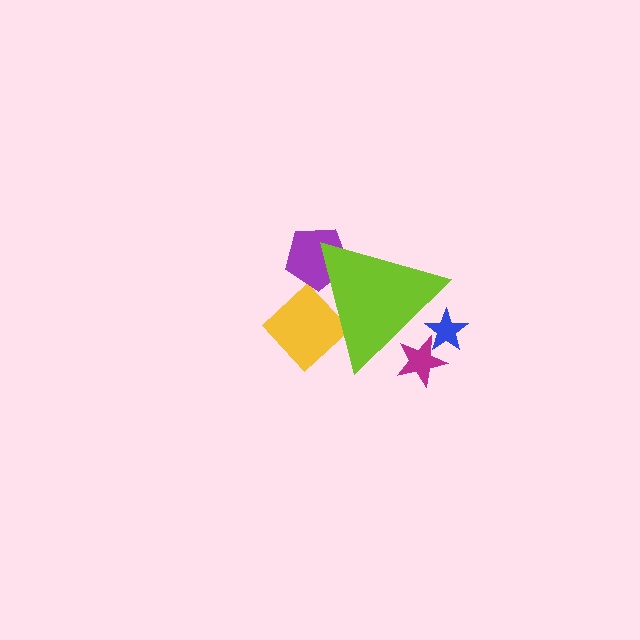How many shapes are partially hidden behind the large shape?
4 shapes are partially hidden.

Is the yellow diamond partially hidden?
Yes, the yellow diamond is partially hidden behind the lime triangle.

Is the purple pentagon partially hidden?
Yes, the purple pentagon is partially hidden behind the lime triangle.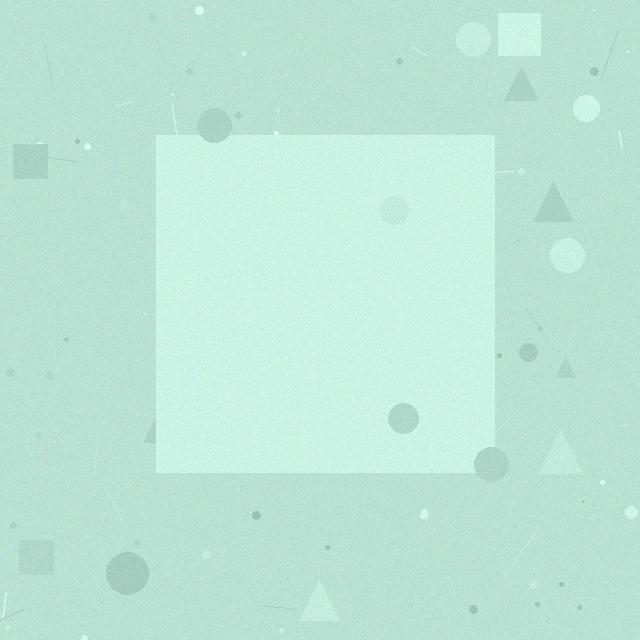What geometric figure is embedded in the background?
A square is embedded in the background.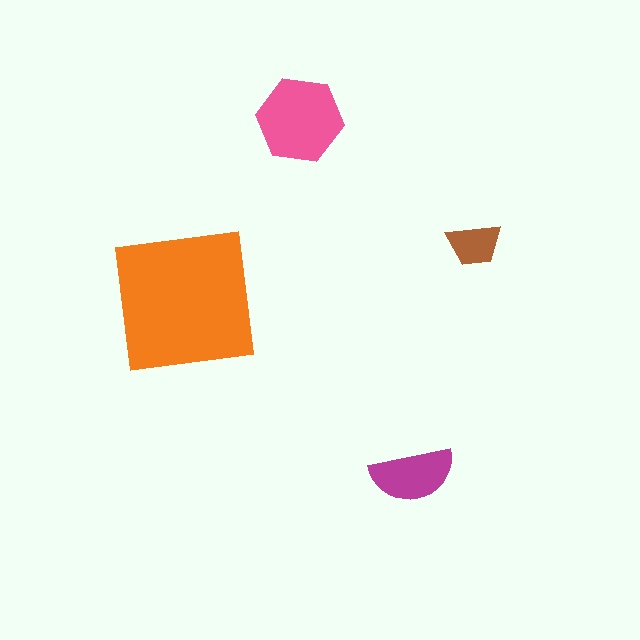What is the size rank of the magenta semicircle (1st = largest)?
3rd.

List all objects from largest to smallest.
The orange square, the pink hexagon, the magenta semicircle, the brown trapezoid.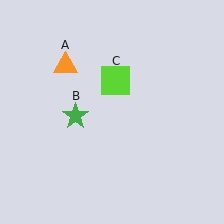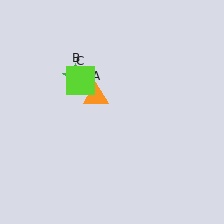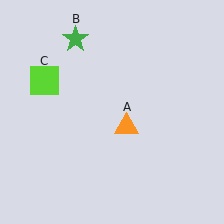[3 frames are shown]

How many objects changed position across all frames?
3 objects changed position: orange triangle (object A), green star (object B), lime square (object C).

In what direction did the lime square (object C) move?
The lime square (object C) moved left.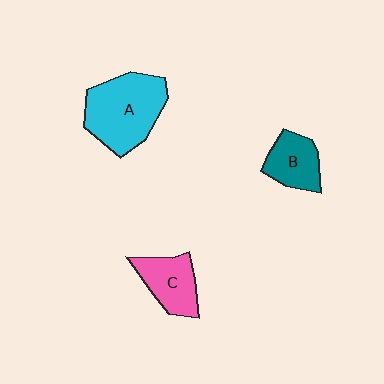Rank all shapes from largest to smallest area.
From largest to smallest: A (cyan), C (pink), B (teal).